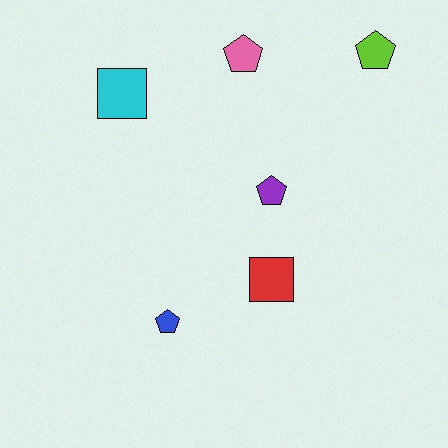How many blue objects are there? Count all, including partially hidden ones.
There is 1 blue object.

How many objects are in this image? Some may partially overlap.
There are 6 objects.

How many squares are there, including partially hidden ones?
There are 2 squares.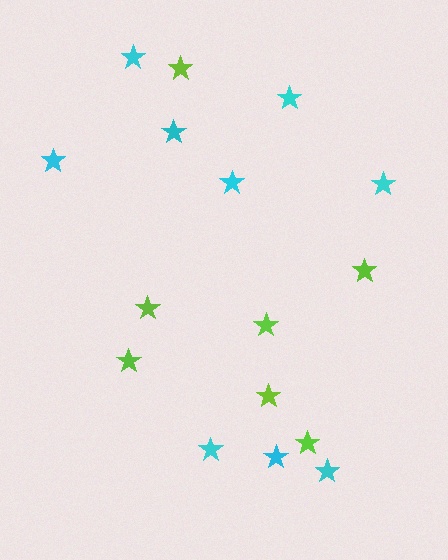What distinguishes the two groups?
There are 2 groups: one group of cyan stars (9) and one group of lime stars (7).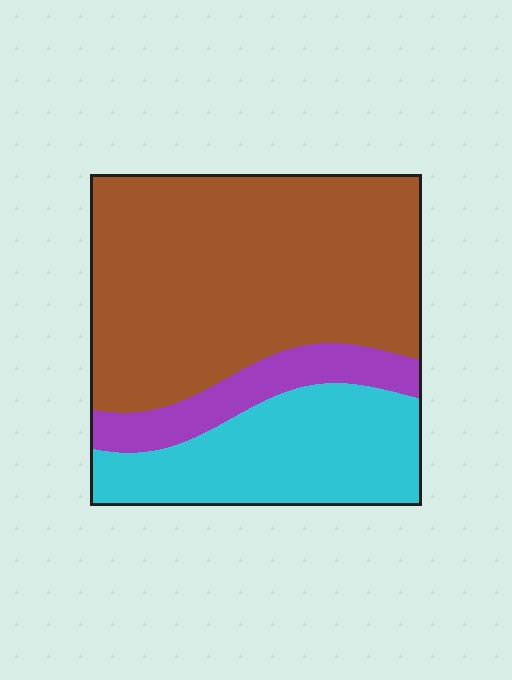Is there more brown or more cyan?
Brown.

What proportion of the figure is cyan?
Cyan covers 28% of the figure.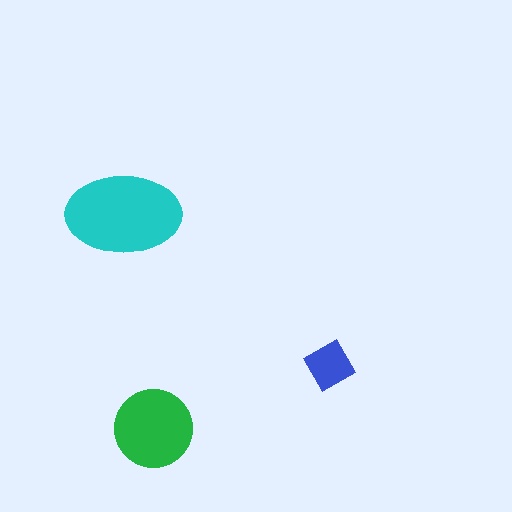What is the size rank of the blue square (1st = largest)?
3rd.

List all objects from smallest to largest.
The blue square, the green circle, the cyan ellipse.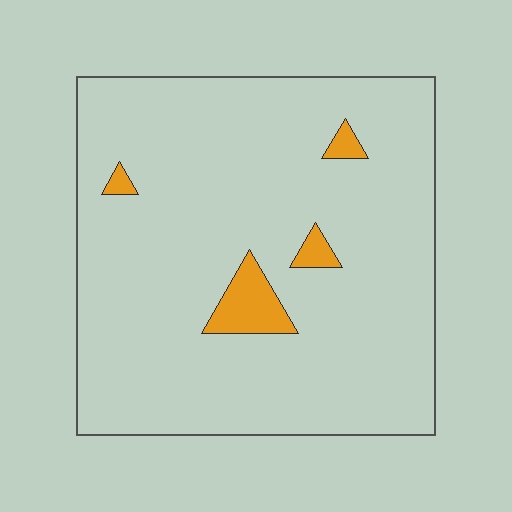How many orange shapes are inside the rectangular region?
4.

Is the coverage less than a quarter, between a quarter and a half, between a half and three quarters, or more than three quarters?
Less than a quarter.